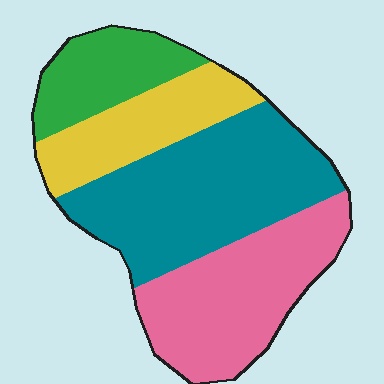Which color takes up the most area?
Teal, at roughly 35%.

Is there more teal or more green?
Teal.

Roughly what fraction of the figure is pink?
Pink covers about 30% of the figure.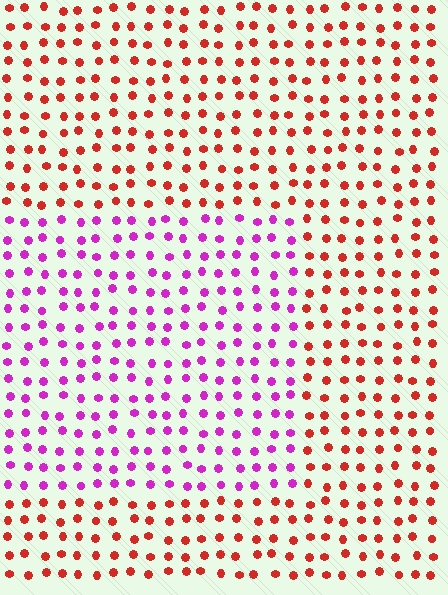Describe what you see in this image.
The image is filled with small red elements in a uniform arrangement. A rectangle-shaped region is visible where the elements are tinted to a slightly different hue, forming a subtle color boundary.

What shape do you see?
I see a rectangle.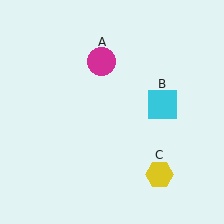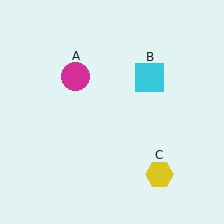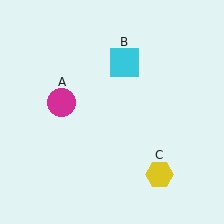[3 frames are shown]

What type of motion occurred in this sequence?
The magenta circle (object A), cyan square (object B) rotated counterclockwise around the center of the scene.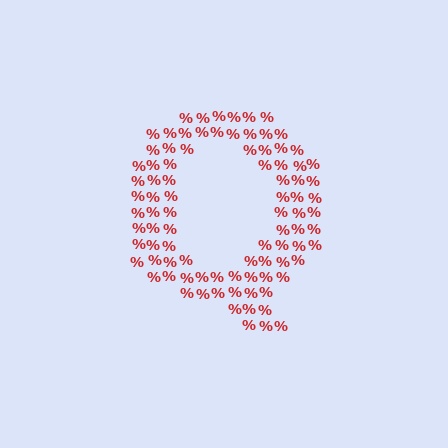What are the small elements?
The small elements are percent signs.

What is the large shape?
The large shape is the letter Q.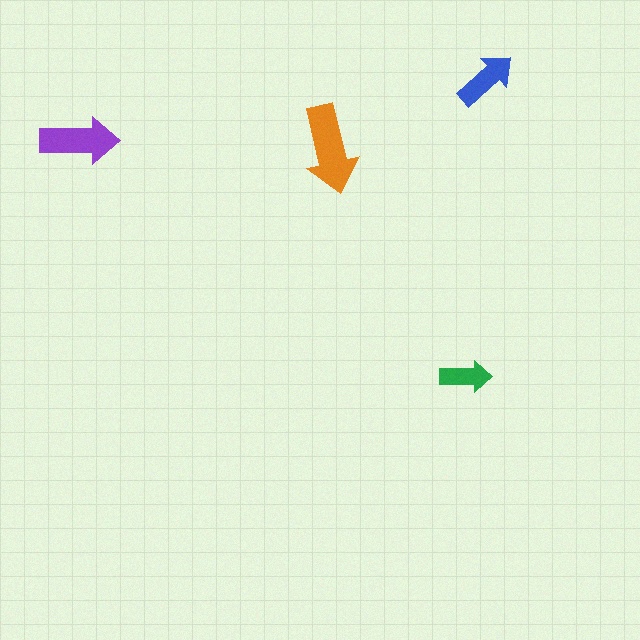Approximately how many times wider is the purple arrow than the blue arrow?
About 1.5 times wider.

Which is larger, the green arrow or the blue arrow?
The blue one.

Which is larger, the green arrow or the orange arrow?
The orange one.